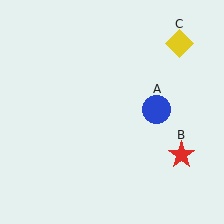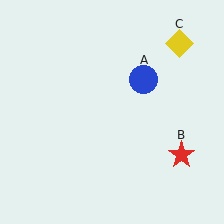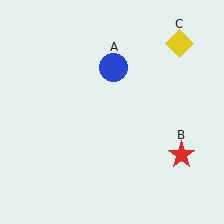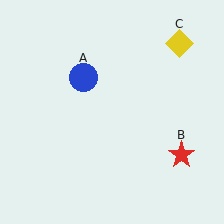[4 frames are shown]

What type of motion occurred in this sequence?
The blue circle (object A) rotated counterclockwise around the center of the scene.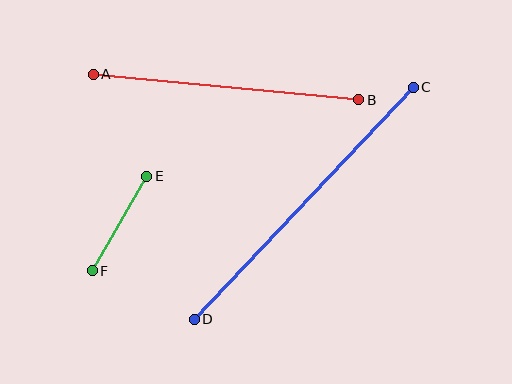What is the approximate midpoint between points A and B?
The midpoint is at approximately (226, 87) pixels.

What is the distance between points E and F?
The distance is approximately 109 pixels.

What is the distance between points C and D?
The distance is approximately 319 pixels.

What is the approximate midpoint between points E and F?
The midpoint is at approximately (119, 223) pixels.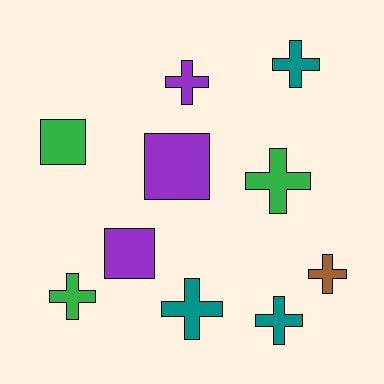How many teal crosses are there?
There are 3 teal crosses.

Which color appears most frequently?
Teal, with 3 objects.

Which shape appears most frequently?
Cross, with 7 objects.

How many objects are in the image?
There are 10 objects.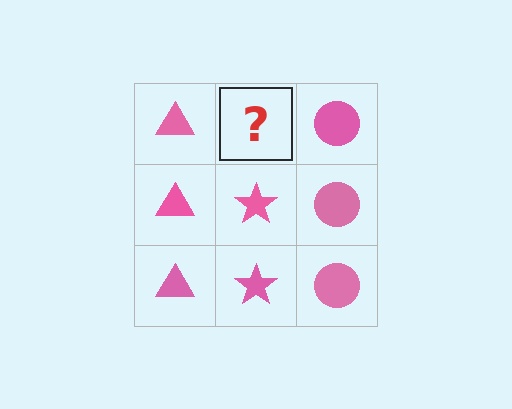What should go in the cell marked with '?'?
The missing cell should contain a pink star.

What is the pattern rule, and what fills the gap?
The rule is that each column has a consistent shape. The gap should be filled with a pink star.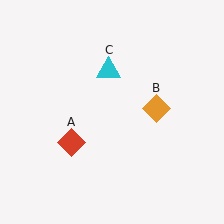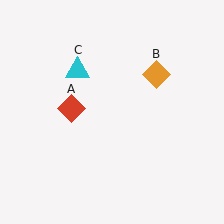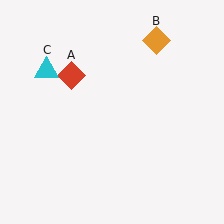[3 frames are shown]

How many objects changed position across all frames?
3 objects changed position: red diamond (object A), orange diamond (object B), cyan triangle (object C).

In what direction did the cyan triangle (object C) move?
The cyan triangle (object C) moved left.